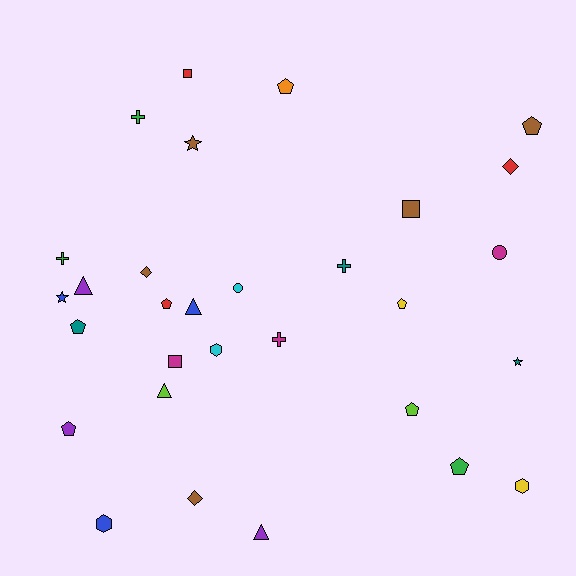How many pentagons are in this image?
There are 8 pentagons.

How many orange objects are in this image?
There is 1 orange object.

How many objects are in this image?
There are 30 objects.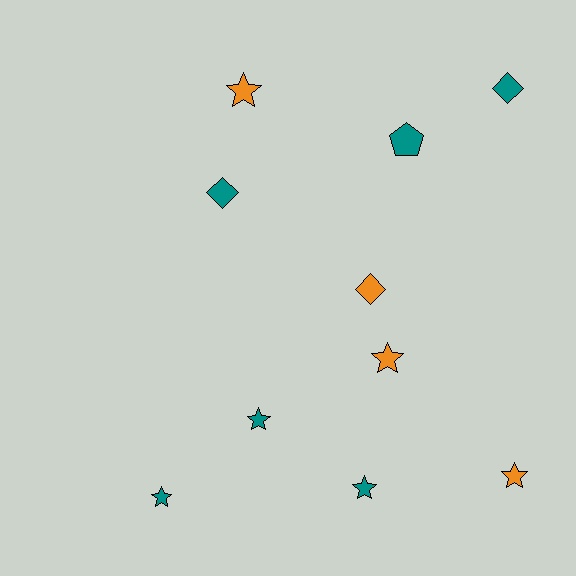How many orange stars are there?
There are 3 orange stars.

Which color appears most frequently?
Teal, with 6 objects.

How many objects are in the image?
There are 10 objects.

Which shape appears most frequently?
Star, with 6 objects.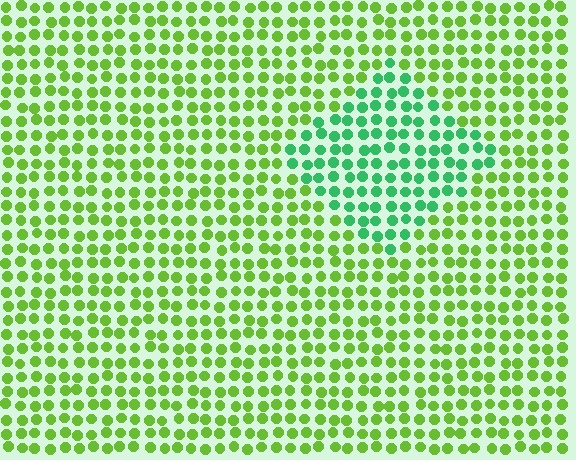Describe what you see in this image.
The image is filled with small lime elements in a uniform arrangement. A diamond-shaped region is visible where the elements are tinted to a slightly different hue, forming a subtle color boundary.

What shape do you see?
I see a diamond.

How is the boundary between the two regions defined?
The boundary is defined purely by a slight shift in hue (about 45 degrees). Spacing, size, and orientation are identical on both sides.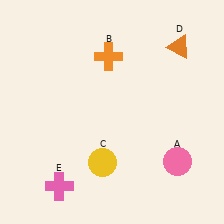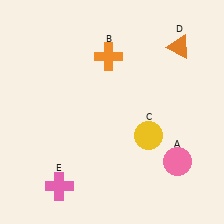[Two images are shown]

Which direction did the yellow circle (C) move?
The yellow circle (C) moved right.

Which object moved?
The yellow circle (C) moved right.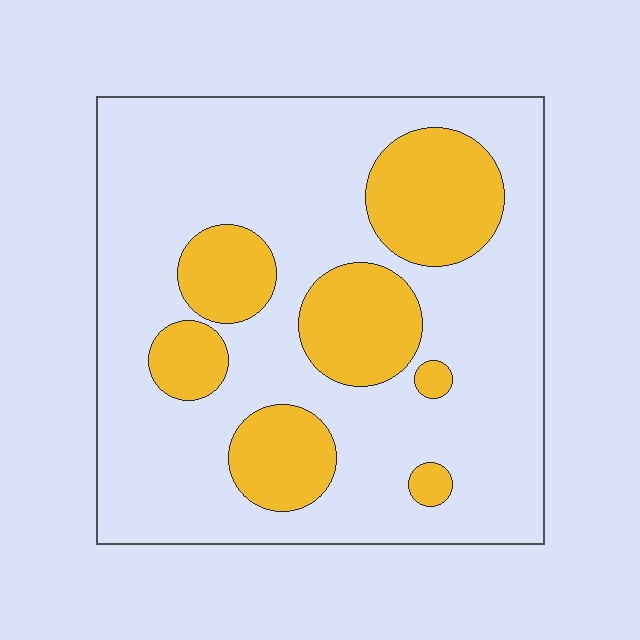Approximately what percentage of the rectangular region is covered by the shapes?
Approximately 25%.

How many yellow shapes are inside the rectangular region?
7.